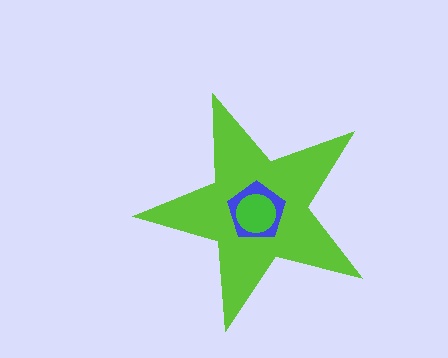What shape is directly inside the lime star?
The blue pentagon.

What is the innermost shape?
The green circle.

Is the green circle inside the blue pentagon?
Yes.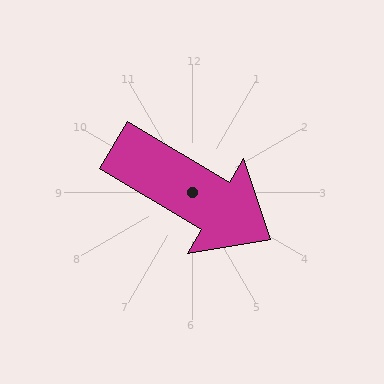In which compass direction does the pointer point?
Southeast.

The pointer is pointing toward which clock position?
Roughly 4 o'clock.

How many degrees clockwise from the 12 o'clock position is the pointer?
Approximately 121 degrees.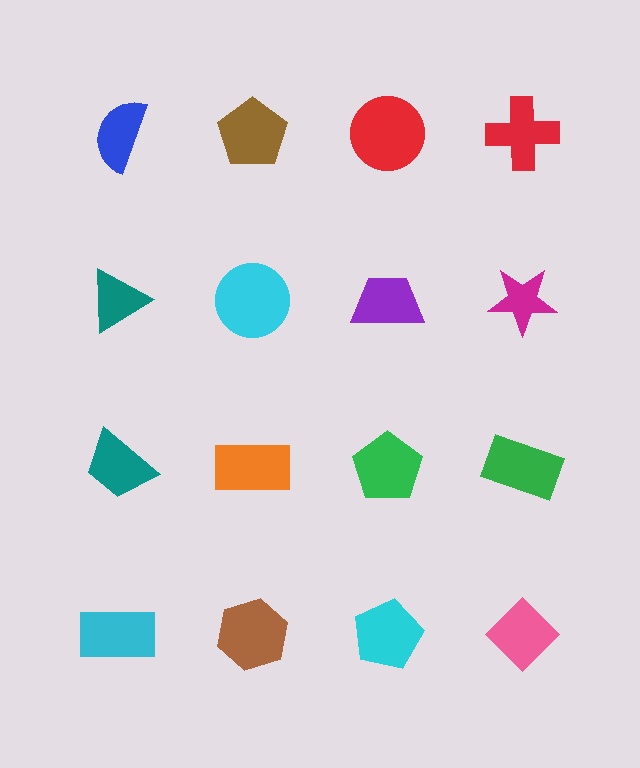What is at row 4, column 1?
A cyan rectangle.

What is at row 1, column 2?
A brown pentagon.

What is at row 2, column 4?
A magenta star.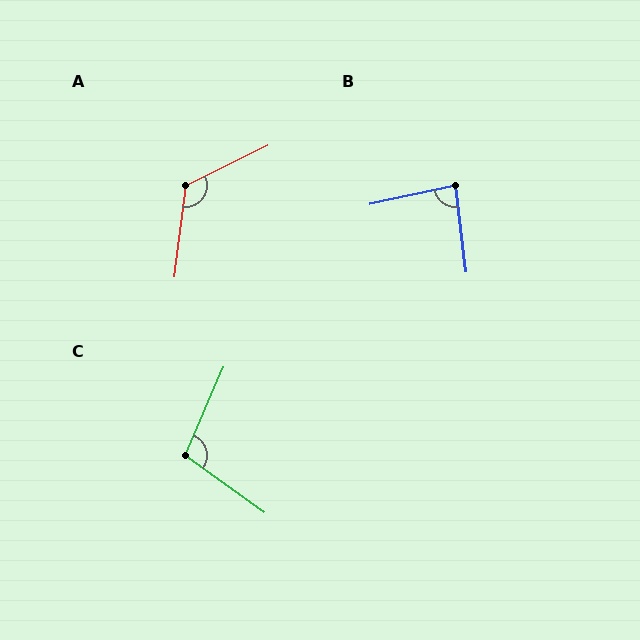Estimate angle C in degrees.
Approximately 102 degrees.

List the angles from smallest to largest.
B (85°), C (102°), A (123°).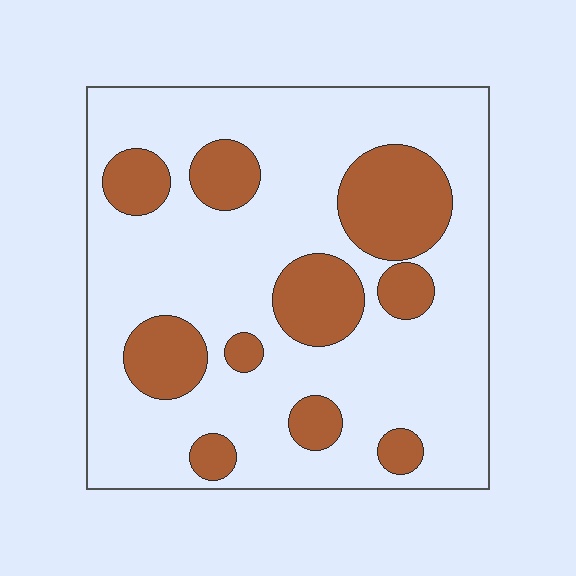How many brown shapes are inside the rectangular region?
10.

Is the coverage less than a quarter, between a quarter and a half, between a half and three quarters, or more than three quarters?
Less than a quarter.